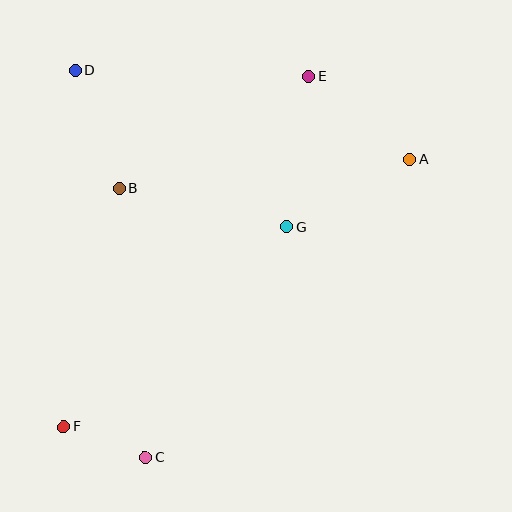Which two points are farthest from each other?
Points A and F are farthest from each other.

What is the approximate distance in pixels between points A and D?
The distance between A and D is approximately 346 pixels.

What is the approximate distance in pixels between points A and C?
The distance between A and C is approximately 399 pixels.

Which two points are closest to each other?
Points C and F are closest to each other.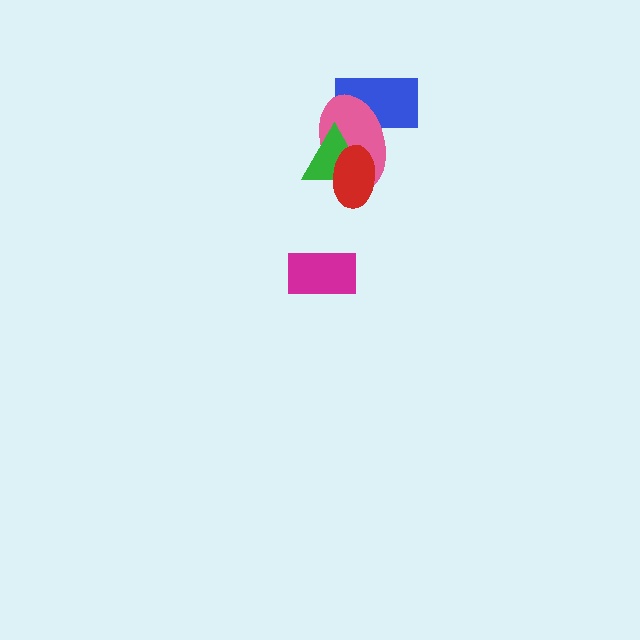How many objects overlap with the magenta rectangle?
0 objects overlap with the magenta rectangle.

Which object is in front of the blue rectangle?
The pink ellipse is in front of the blue rectangle.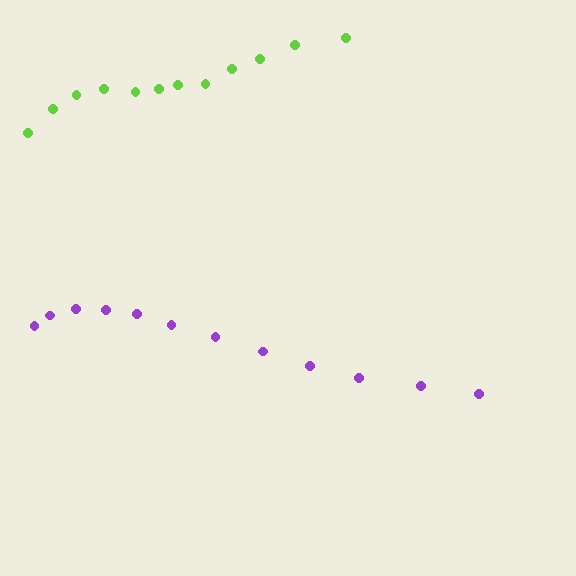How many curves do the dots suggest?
There are 2 distinct paths.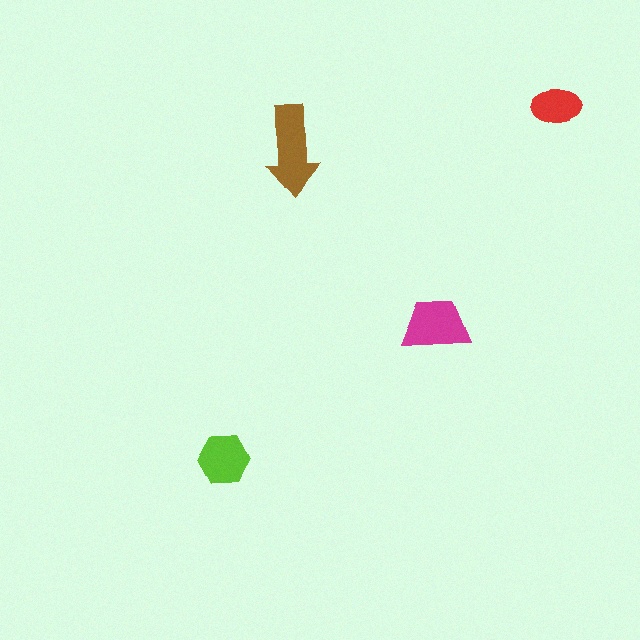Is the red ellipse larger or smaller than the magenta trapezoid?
Smaller.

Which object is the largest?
The brown arrow.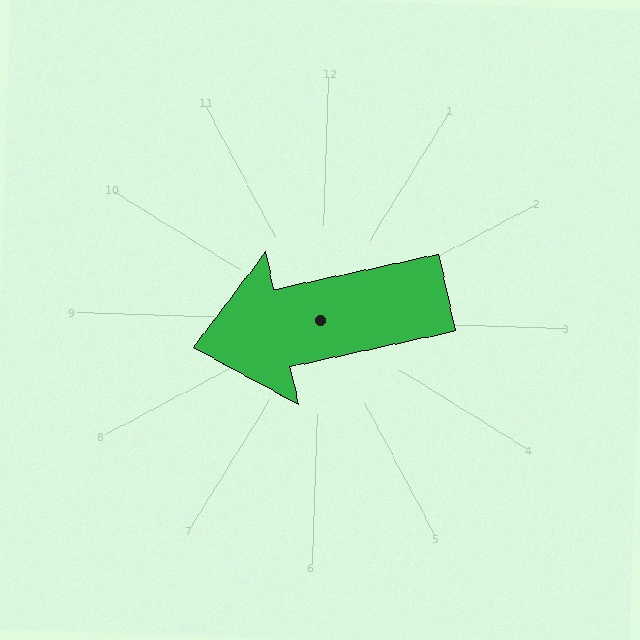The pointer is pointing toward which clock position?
Roughly 9 o'clock.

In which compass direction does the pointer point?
West.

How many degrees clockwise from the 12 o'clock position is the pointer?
Approximately 256 degrees.